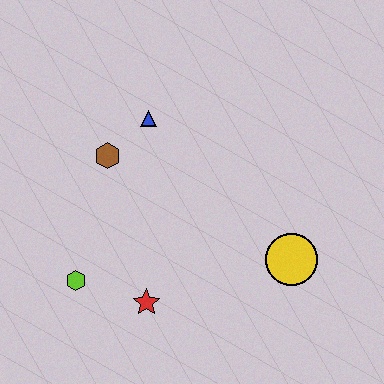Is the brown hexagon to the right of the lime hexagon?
Yes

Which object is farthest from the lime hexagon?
The yellow circle is farthest from the lime hexagon.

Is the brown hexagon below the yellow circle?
No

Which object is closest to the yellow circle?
The red star is closest to the yellow circle.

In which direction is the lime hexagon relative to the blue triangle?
The lime hexagon is below the blue triangle.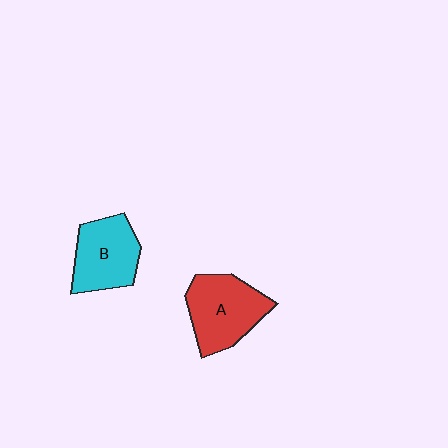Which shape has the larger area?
Shape A (red).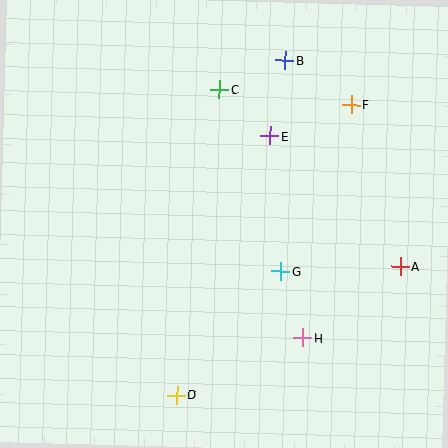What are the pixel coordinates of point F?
Point F is at (352, 105).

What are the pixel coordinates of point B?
Point B is at (285, 60).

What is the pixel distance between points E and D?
The distance between E and D is 275 pixels.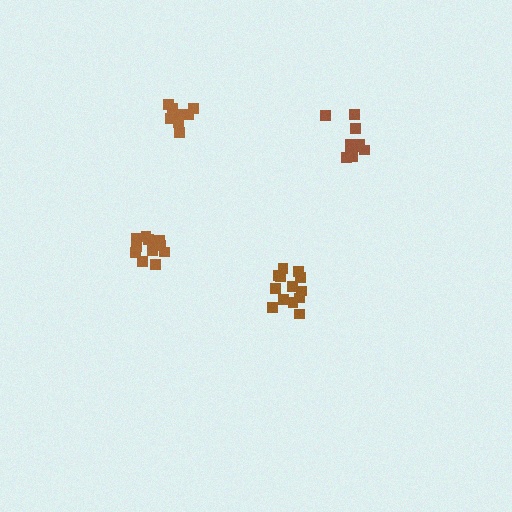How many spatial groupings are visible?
There are 4 spatial groupings.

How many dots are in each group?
Group 1: 8 dots, Group 2: 13 dots, Group 3: 12 dots, Group 4: 13 dots (46 total).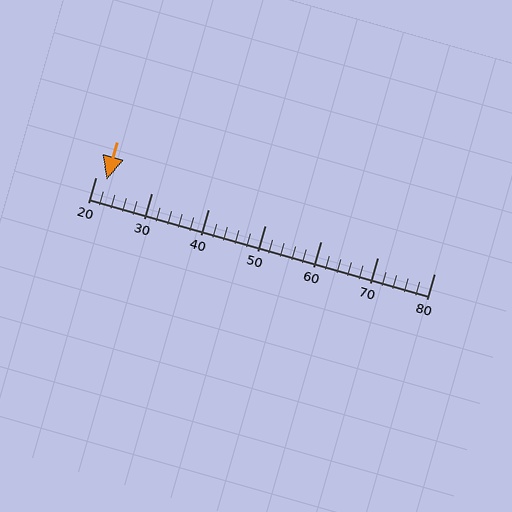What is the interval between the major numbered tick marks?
The major tick marks are spaced 10 units apart.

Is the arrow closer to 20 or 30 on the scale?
The arrow is closer to 20.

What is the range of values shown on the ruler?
The ruler shows values from 20 to 80.